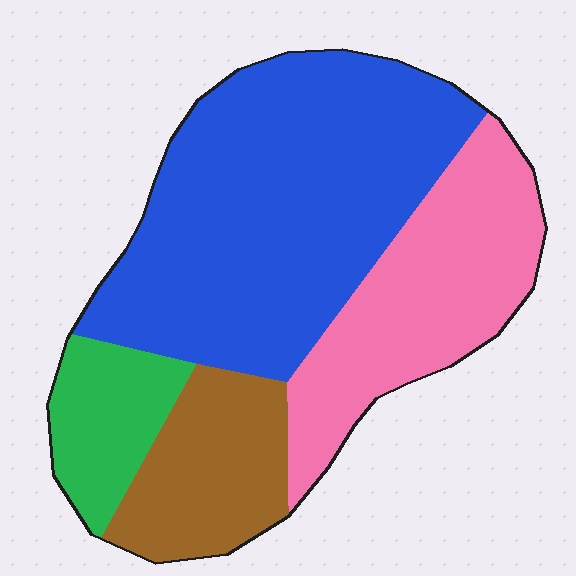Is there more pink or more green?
Pink.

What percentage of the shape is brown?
Brown takes up about one sixth (1/6) of the shape.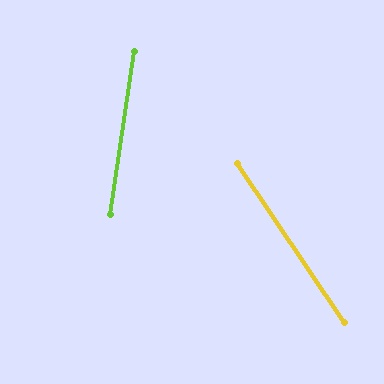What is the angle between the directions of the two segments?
Approximately 42 degrees.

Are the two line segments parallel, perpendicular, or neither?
Neither parallel nor perpendicular — they differ by about 42°.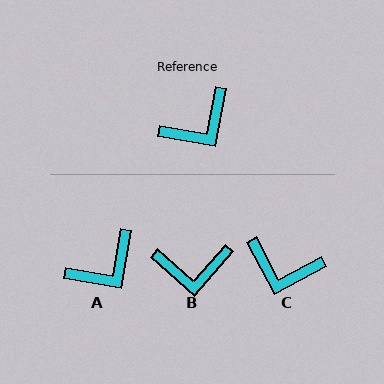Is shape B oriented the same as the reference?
No, it is off by about 31 degrees.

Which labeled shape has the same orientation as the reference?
A.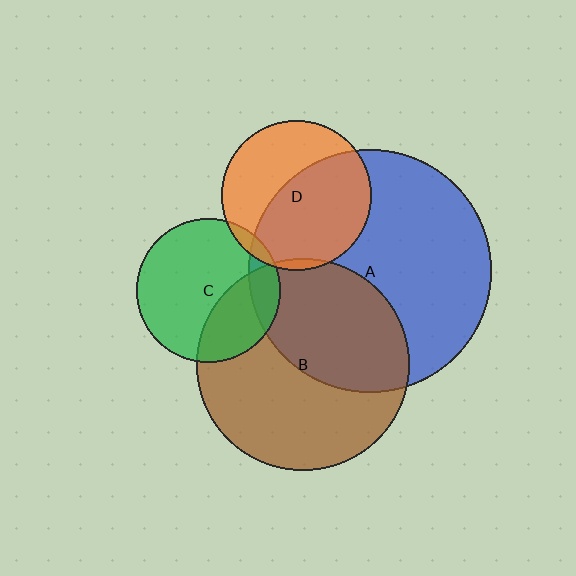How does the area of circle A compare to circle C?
Approximately 2.8 times.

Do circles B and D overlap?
Yes.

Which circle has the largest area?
Circle A (blue).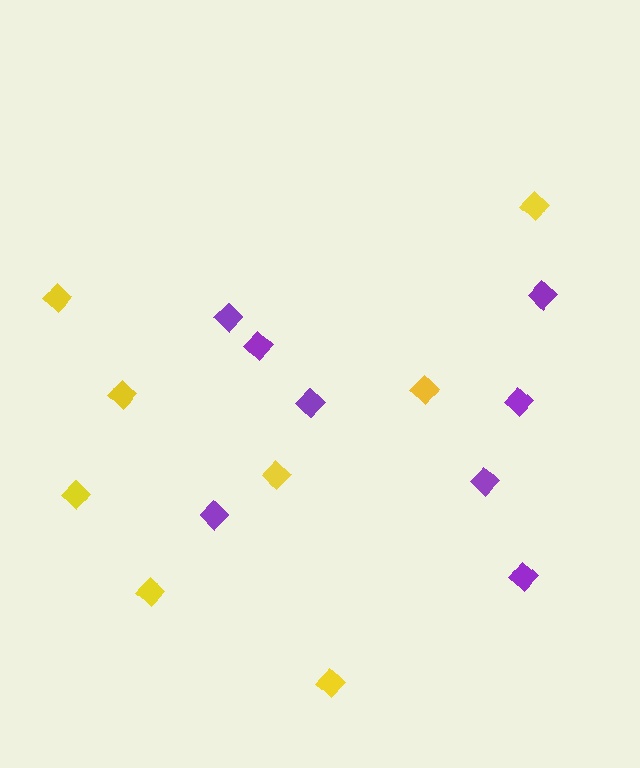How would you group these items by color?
There are 2 groups: one group of yellow diamonds (8) and one group of purple diamonds (8).